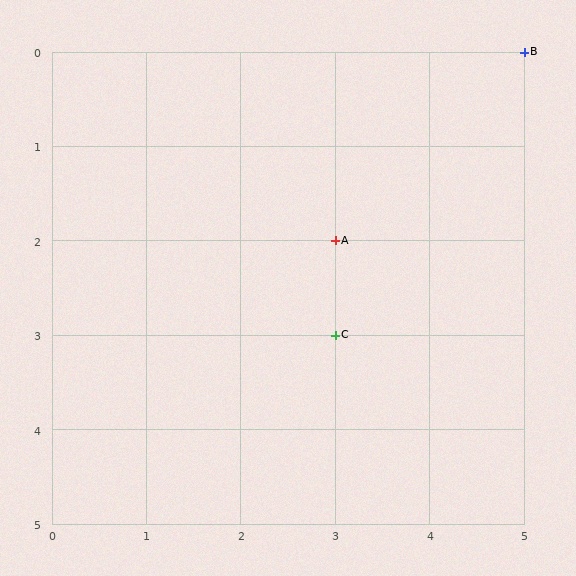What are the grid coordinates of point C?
Point C is at grid coordinates (3, 3).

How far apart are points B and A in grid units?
Points B and A are 2 columns and 2 rows apart (about 2.8 grid units diagonally).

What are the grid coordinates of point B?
Point B is at grid coordinates (5, 0).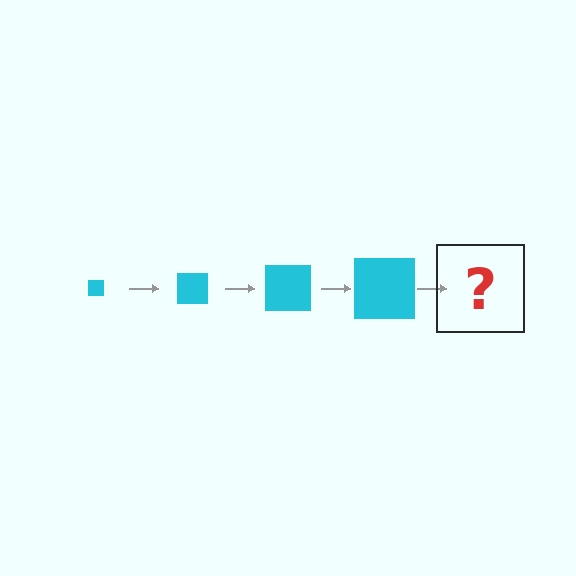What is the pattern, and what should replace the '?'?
The pattern is that the square gets progressively larger each step. The '?' should be a cyan square, larger than the previous one.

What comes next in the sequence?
The next element should be a cyan square, larger than the previous one.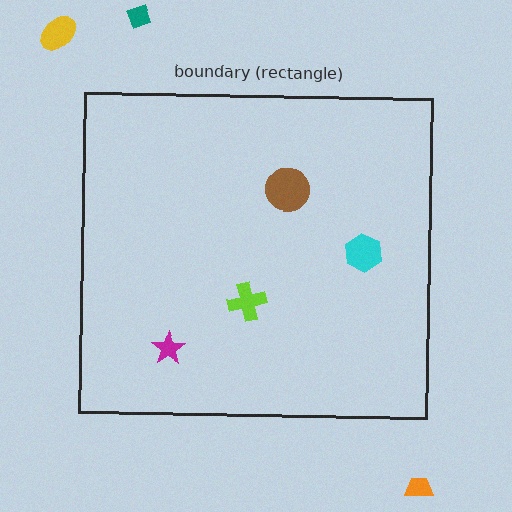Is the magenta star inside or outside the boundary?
Inside.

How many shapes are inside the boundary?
4 inside, 3 outside.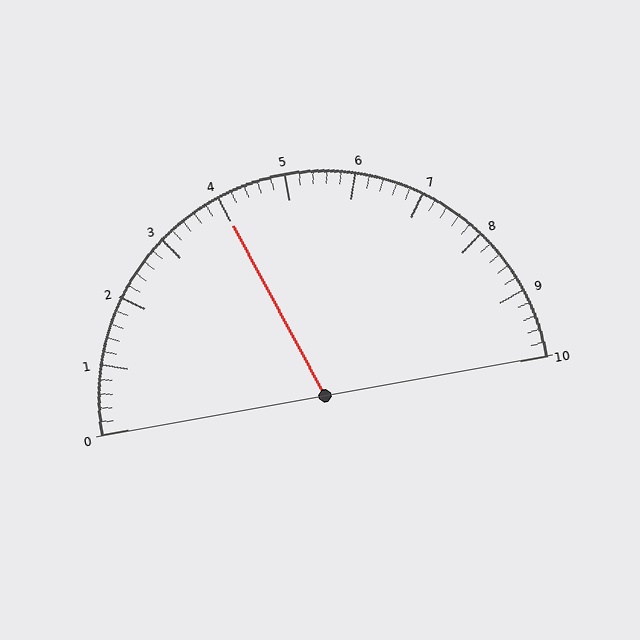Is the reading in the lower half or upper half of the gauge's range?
The reading is in the lower half of the range (0 to 10).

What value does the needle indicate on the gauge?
The needle indicates approximately 4.0.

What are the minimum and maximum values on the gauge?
The gauge ranges from 0 to 10.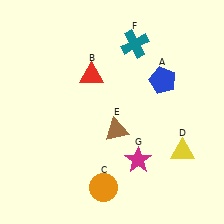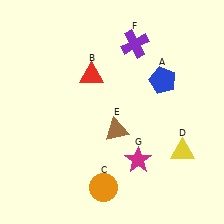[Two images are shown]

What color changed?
The cross (F) changed from teal in Image 1 to purple in Image 2.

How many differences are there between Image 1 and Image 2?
There is 1 difference between the two images.